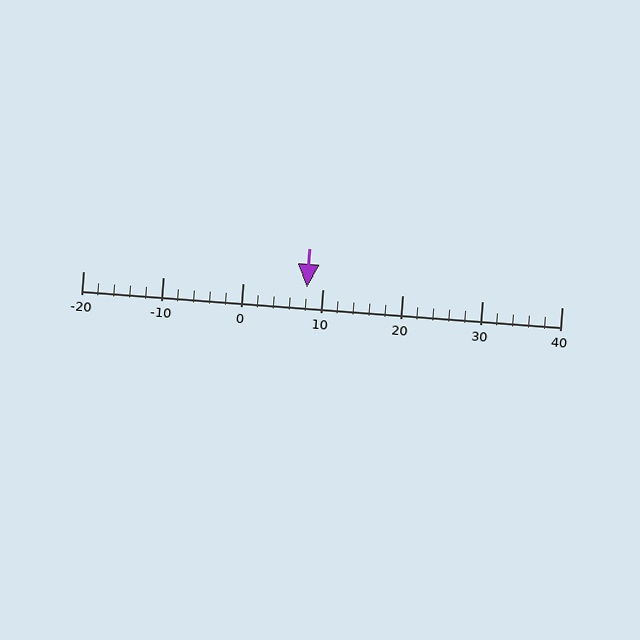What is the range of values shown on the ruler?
The ruler shows values from -20 to 40.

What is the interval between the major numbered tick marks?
The major tick marks are spaced 10 units apart.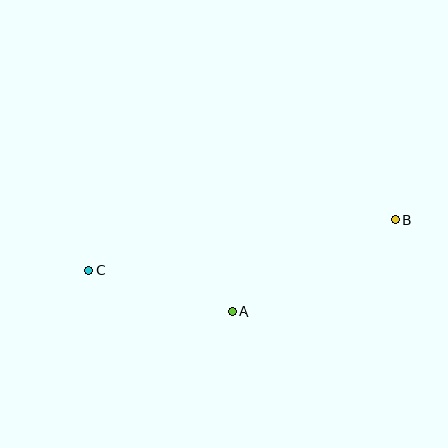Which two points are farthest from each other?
Points B and C are farthest from each other.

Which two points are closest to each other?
Points A and C are closest to each other.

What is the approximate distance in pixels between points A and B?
The distance between A and B is approximately 187 pixels.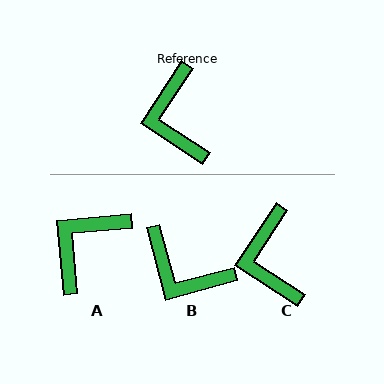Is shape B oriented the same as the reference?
No, it is off by about 48 degrees.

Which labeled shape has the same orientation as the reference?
C.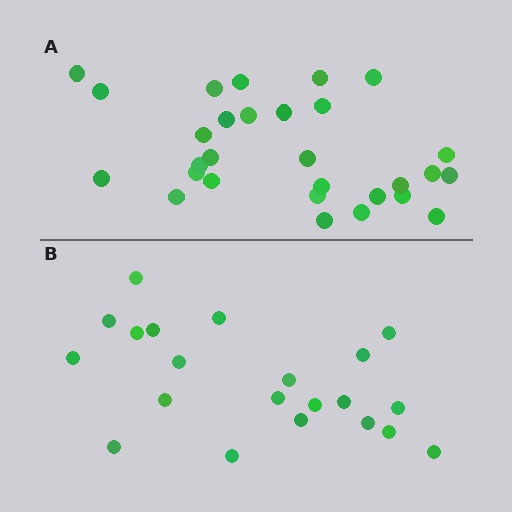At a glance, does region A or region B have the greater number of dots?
Region A (the top region) has more dots.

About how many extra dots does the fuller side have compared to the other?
Region A has roughly 8 or so more dots than region B.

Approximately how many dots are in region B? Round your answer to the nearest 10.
About 20 dots. (The exact count is 21, which rounds to 20.)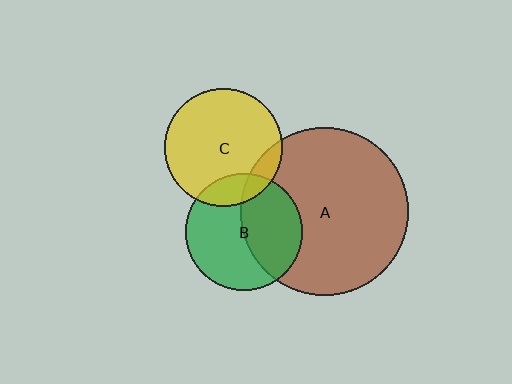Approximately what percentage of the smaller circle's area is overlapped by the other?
Approximately 45%.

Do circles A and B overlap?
Yes.